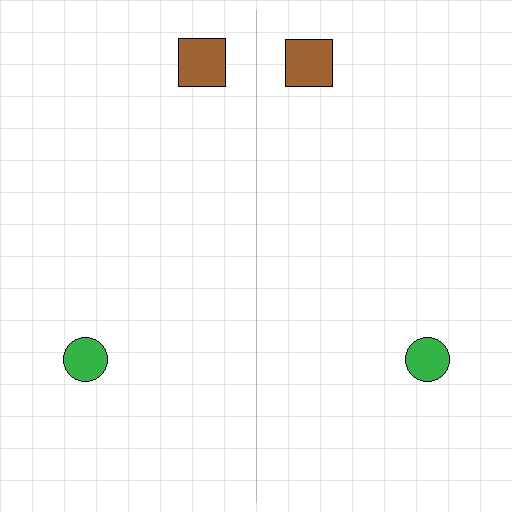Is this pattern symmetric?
Yes, this pattern has bilateral (reflection) symmetry.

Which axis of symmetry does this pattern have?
The pattern has a vertical axis of symmetry running through the center of the image.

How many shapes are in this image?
There are 4 shapes in this image.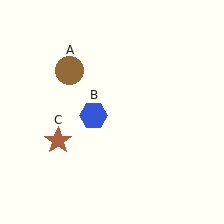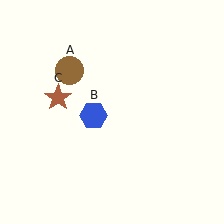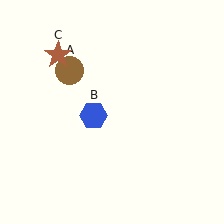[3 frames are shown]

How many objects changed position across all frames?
1 object changed position: brown star (object C).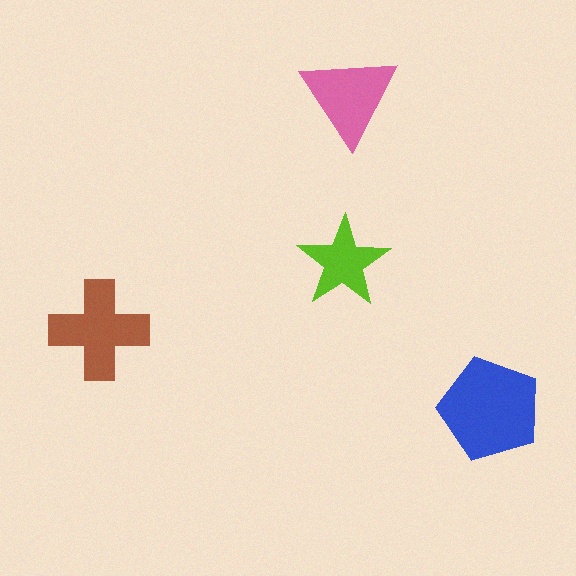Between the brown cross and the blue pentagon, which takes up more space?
The blue pentagon.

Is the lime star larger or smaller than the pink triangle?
Smaller.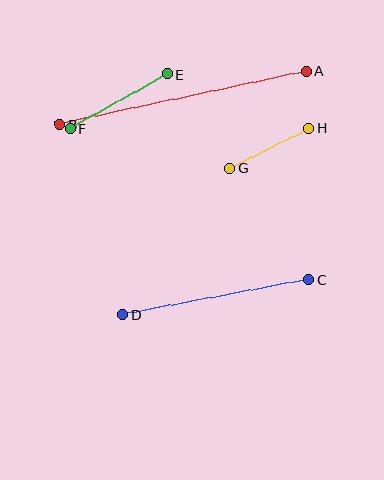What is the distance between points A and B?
The distance is approximately 253 pixels.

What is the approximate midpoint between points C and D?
The midpoint is at approximately (216, 297) pixels.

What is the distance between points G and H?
The distance is approximately 89 pixels.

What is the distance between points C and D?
The distance is approximately 189 pixels.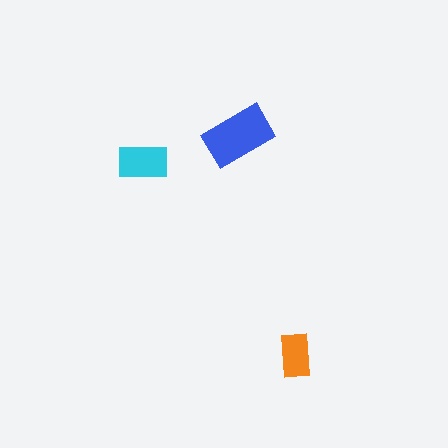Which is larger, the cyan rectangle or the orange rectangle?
The cyan one.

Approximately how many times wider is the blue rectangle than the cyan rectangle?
About 1.5 times wider.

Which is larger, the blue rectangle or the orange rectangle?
The blue one.